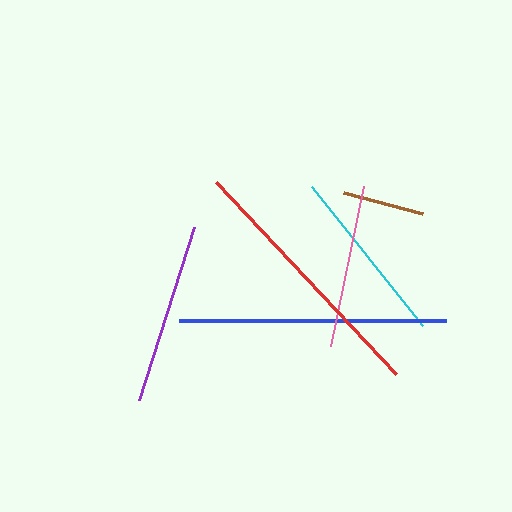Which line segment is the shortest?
The brown line is the shortest at approximately 82 pixels.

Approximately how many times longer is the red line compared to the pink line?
The red line is approximately 1.6 times the length of the pink line.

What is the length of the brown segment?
The brown segment is approximately 82 pixels long.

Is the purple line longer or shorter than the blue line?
The blue line is longer than the purple line.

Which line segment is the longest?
The blue line is the longest at approximately 267 pixels.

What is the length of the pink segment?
The pink segment is approximately 163 pixels long.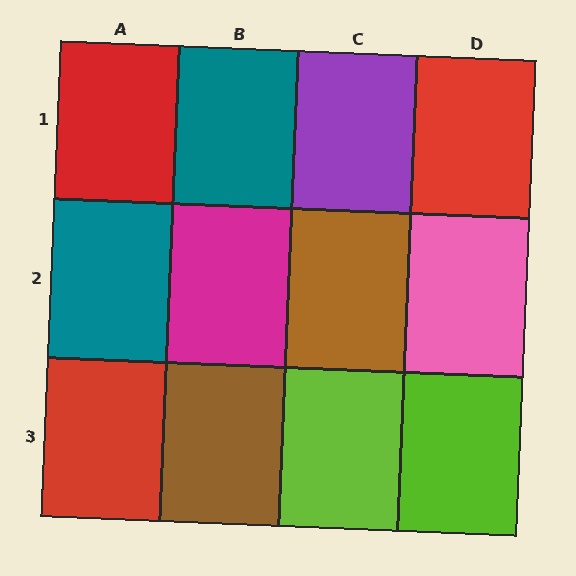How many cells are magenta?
1 cell is magenta.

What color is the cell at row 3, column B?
Brown.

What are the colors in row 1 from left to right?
Red, teal, purple, red.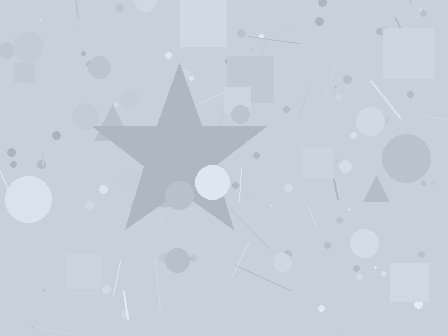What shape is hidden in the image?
A star is hidden in the image.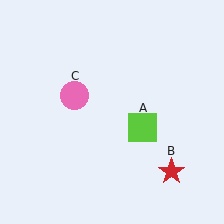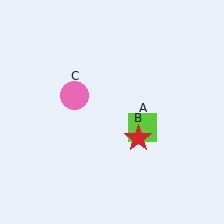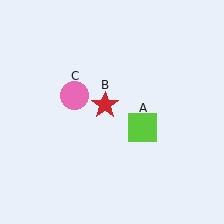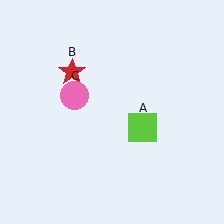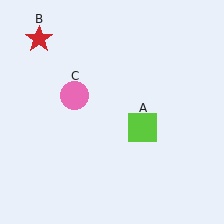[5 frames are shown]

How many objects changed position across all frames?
1 object changed position: red star (object B).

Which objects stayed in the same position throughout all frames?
Lime square (object A) and pink circle (object C) remained stationary.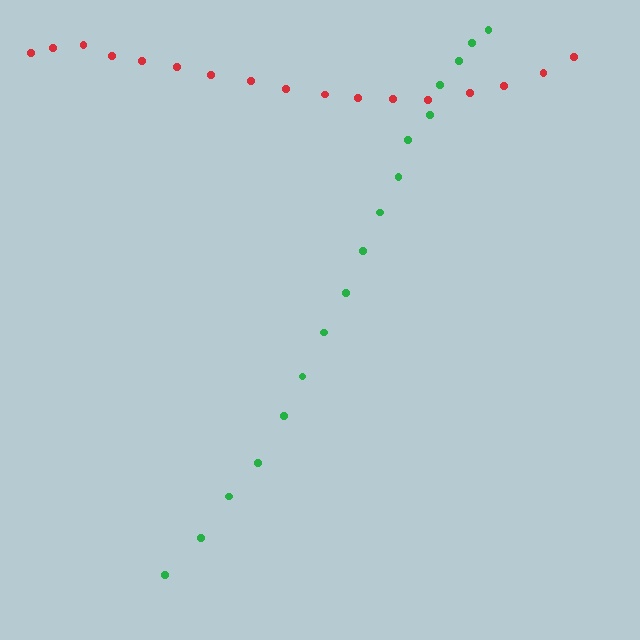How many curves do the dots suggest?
There are 2 distinct paths.